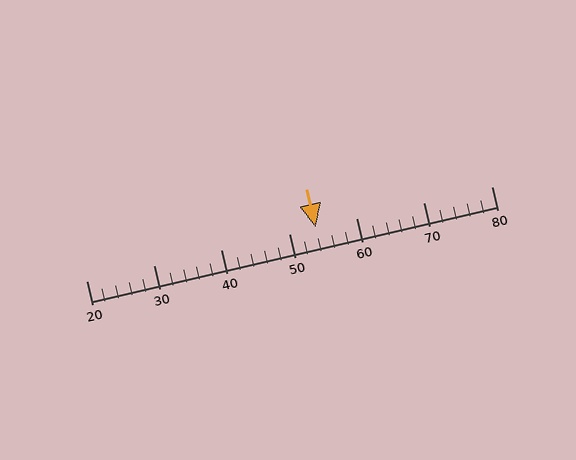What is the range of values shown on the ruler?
The ruler shows values from 20 to 80.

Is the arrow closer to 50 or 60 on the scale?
The arrow is closer to 50.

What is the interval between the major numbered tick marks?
The major tick marks are spaced 10 units apart.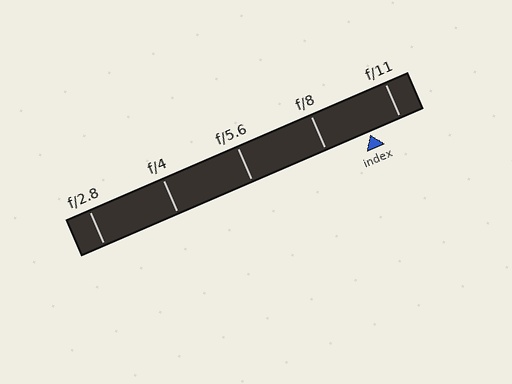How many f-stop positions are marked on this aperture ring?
There are 5 f-stop positions marked.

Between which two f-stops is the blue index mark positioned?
The index mark is between f/8 and f/11.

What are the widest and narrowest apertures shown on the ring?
The widest aperture shown is f/2.8 and the narrowest is f/11.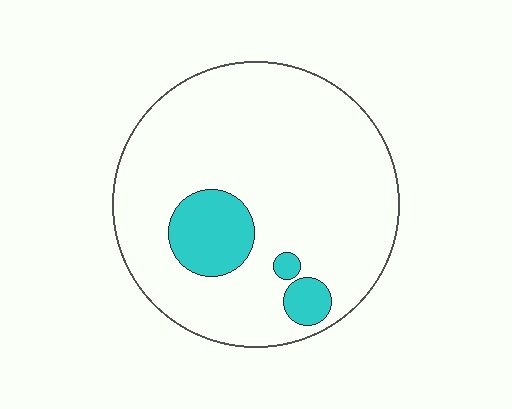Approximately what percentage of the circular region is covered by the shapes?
Approximately 15%.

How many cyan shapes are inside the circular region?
3.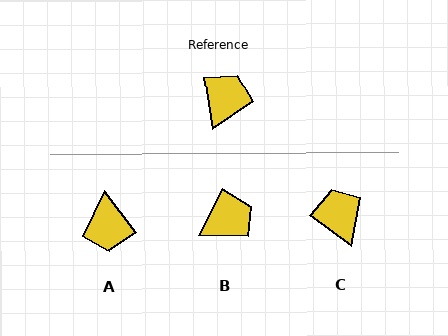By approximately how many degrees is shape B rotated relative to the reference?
Approximately 36 degrees clockwise.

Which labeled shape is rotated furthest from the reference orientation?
A, about 150 degrees away.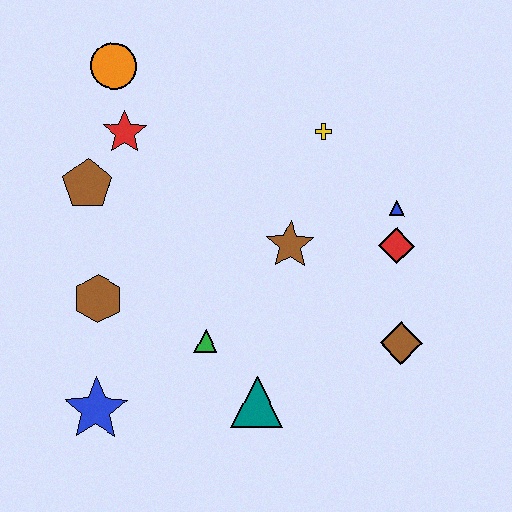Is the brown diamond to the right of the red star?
Yes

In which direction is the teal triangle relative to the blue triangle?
The teal triangle is below the blue triangle.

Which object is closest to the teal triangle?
The green triangle is closest to the teal triangle.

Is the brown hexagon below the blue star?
No